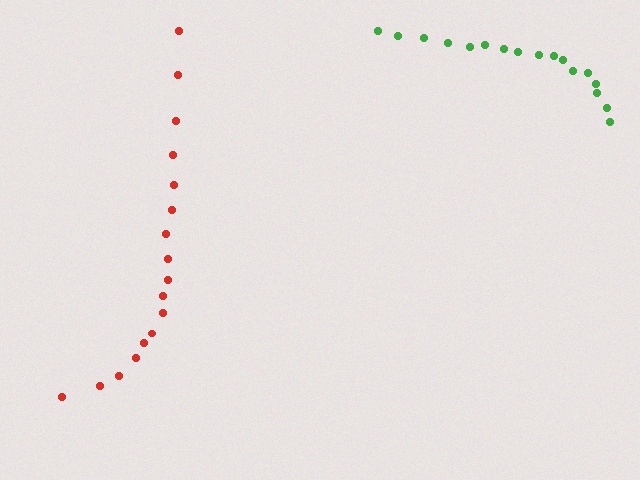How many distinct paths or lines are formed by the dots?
There are 2 distinct paths.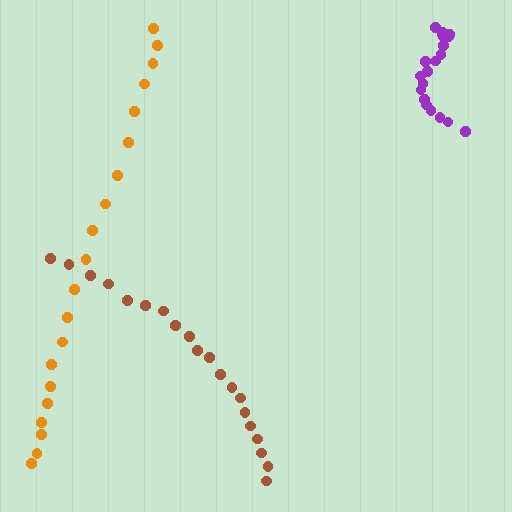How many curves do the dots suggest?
There are 3 distinct paths.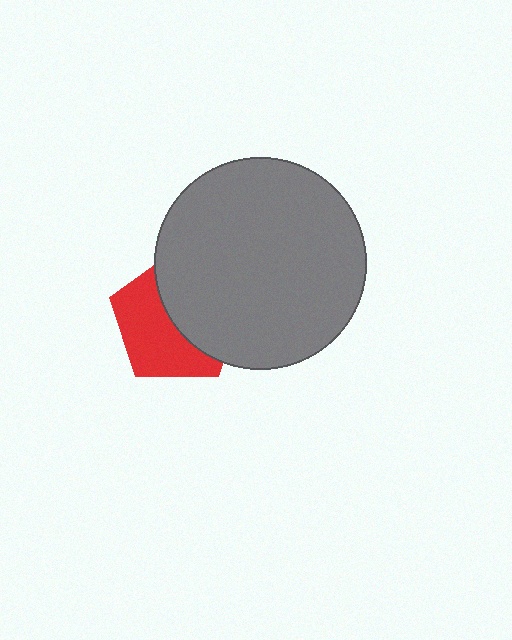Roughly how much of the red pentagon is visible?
About half of it is visible (roughly 51%).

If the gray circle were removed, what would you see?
You would see the complete red pentagon.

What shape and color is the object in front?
The object in front is a gray circle.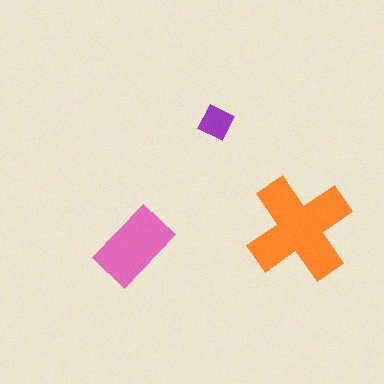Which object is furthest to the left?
The pink rectangle is leftmost.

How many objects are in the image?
There are 3 objects in the image.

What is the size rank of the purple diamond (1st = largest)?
3rd.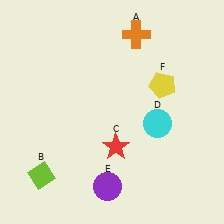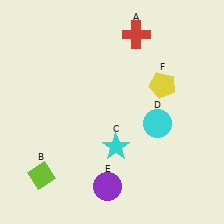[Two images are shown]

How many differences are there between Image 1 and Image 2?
There are 2 differences between the two images.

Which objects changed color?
A changed from orange to red. C changed from red to cyan.